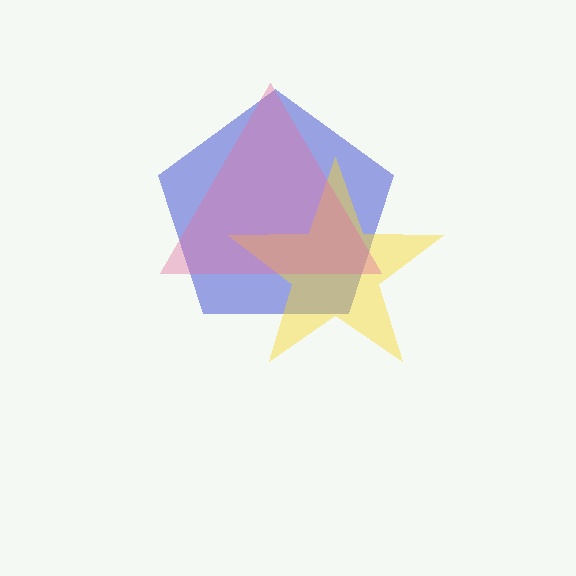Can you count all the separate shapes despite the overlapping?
Yes, there are 3 separate shapes.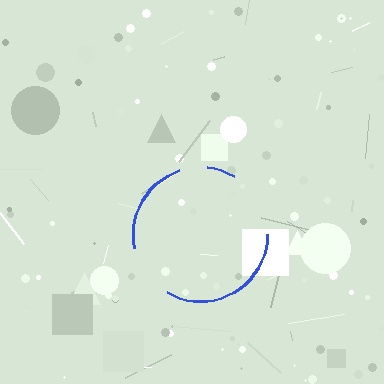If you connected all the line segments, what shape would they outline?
They would outline a circle.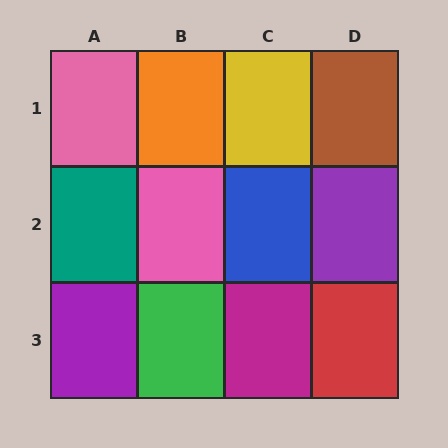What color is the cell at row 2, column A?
Teal.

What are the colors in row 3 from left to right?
Purple, green, magenta, red.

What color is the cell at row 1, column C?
Yellow.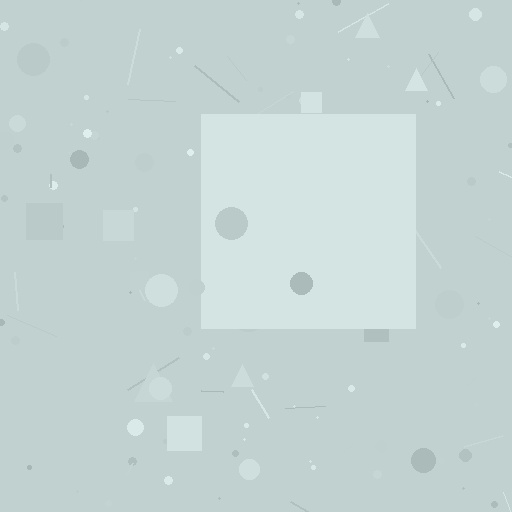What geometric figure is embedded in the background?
A square is embedded in the background.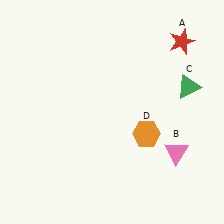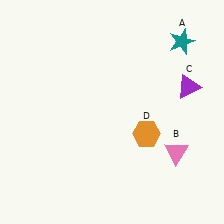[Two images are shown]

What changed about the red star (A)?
In Image 1, A is red. In Image 2, it changed to teal.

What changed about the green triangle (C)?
In Image 1, C is green. In Image 2, it changed to purple.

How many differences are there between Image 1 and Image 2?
There are 2 differences between the two images.